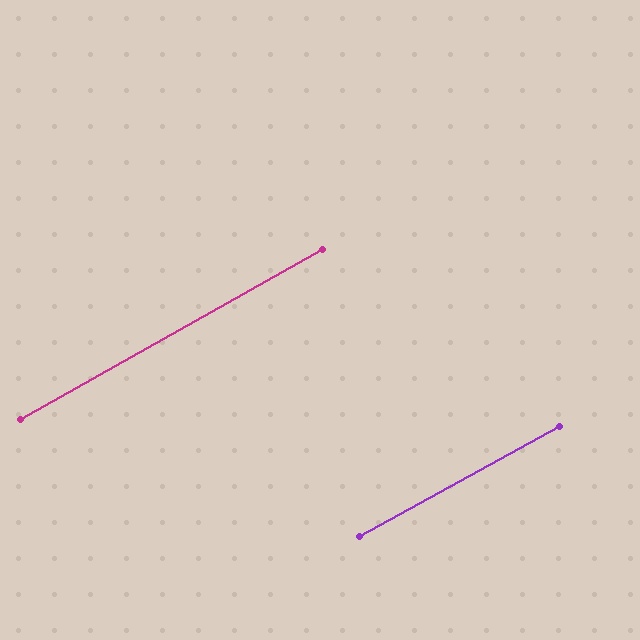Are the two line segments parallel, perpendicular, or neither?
Parallel — their directions differ by only 0.8°.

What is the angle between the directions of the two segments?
Approximately 1 degree.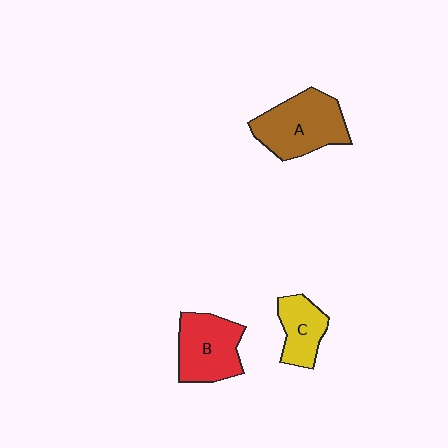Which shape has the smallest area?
Shape C (yellow).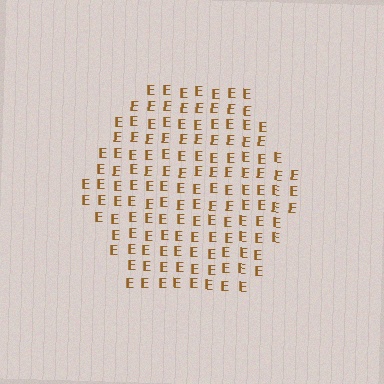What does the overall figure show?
The overall figure shows a hexagon.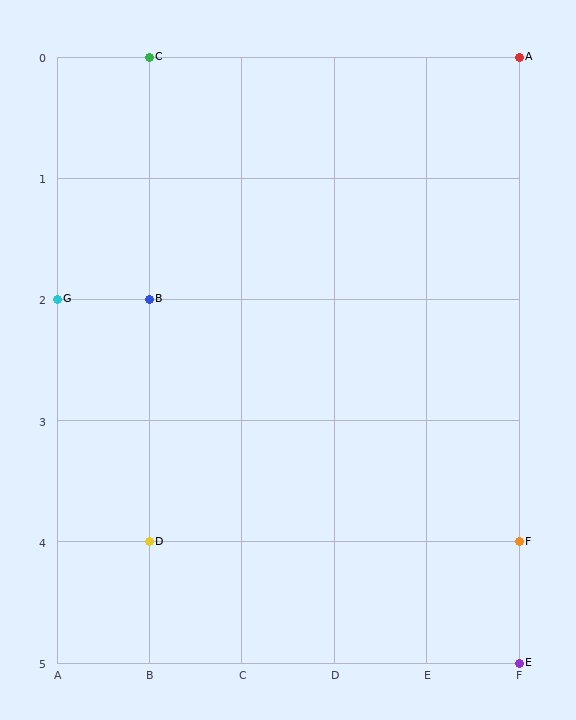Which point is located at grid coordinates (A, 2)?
Point G is at (A, 2).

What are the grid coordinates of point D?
Point D is at grid coordinates (B, 4).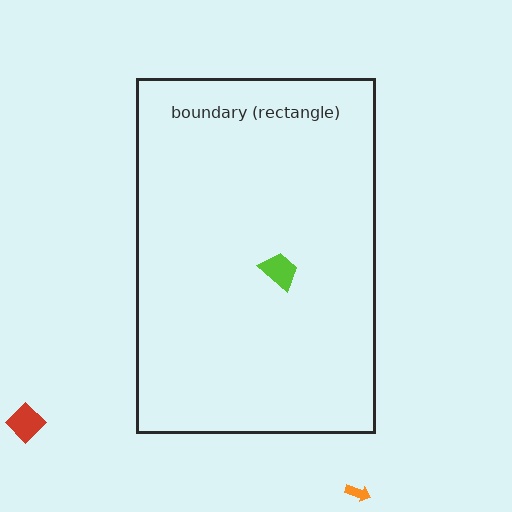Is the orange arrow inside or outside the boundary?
Outside.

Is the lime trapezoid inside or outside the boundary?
Inside.